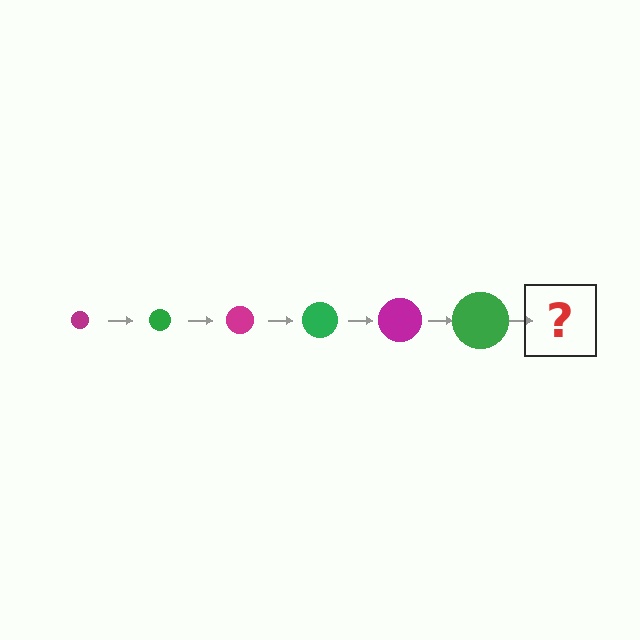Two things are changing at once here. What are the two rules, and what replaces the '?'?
The two rules are that the circle grows larger each step and the color cycles through magenta and green. The '?' should be a magenta circle, larger than the previous one.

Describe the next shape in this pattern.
It should be a magenta circle, larger than the previous one.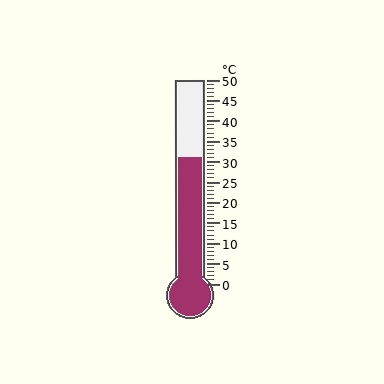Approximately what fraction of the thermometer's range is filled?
The thermometer is filled to approximately 60% of its range.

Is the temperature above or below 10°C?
The temperature is above 10°C.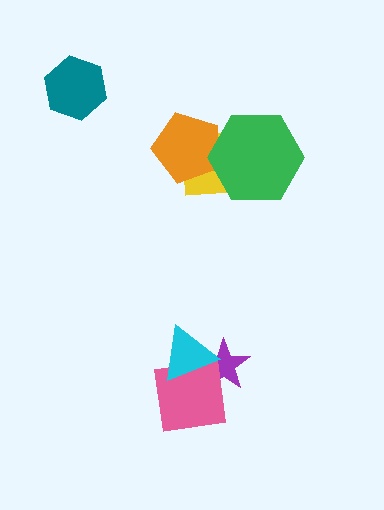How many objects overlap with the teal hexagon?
0 objects overlap with the teal hexagon.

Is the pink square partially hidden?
Yes, it is partially covered by another shape.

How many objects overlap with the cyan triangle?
2 objects overlap with the cyan triangle.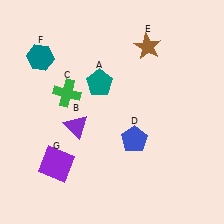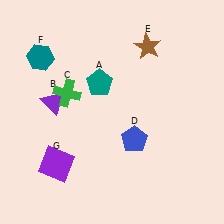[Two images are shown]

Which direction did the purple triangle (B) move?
The purple triangle (B) moved up.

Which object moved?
The purple triangle (B) moved up.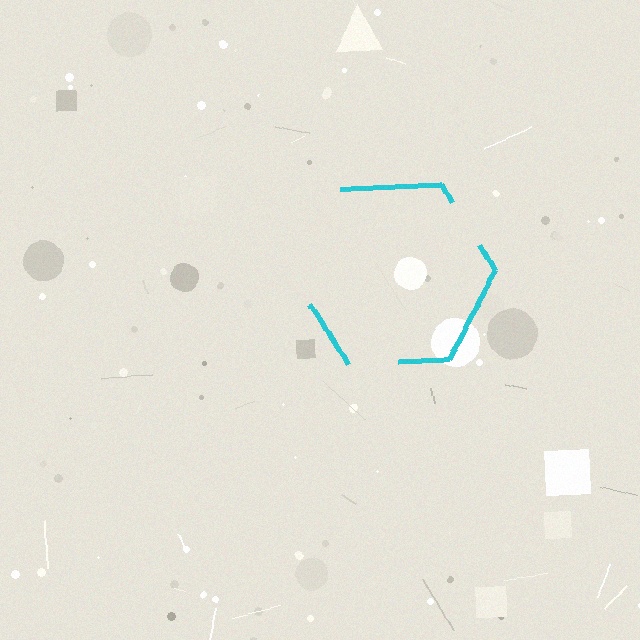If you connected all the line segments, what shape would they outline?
They would outline a hexagon.